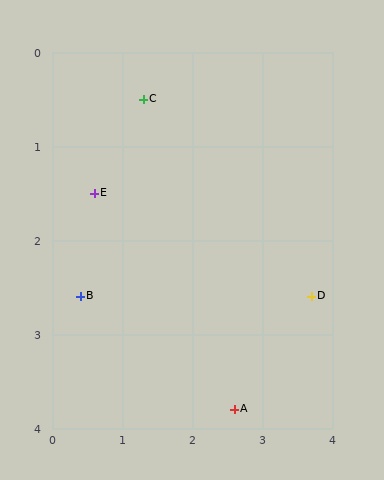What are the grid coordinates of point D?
Point D is at approximately (3.7, 2.6).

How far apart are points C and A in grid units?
Points C and A are about 3.5 grid units apart.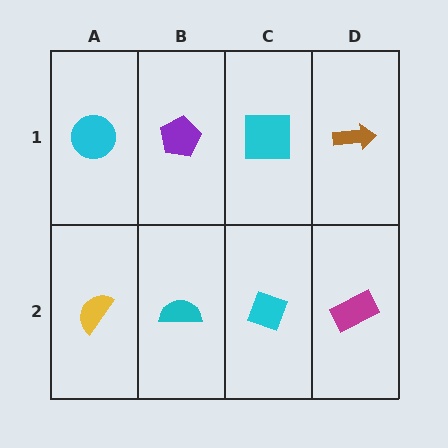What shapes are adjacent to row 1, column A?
A yellow semicircle (row 2, column A), a purple pentagon (row 1, column B).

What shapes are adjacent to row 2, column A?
A cyan circle (row 1, column A), a cyan semicircle (row 2, column B).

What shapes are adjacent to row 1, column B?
A cyan semicircle (row 2, column B), a cyan circle (row 1, column A), a cyan square (row 1, column C).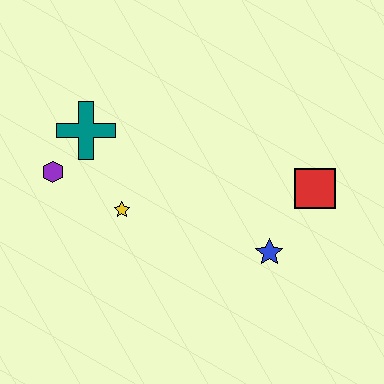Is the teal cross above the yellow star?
Yes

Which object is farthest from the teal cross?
The red square is farthest from the teal cross.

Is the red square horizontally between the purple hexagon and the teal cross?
No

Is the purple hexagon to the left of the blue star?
Yes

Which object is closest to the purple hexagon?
The teal cross is closest to the purple hexagon.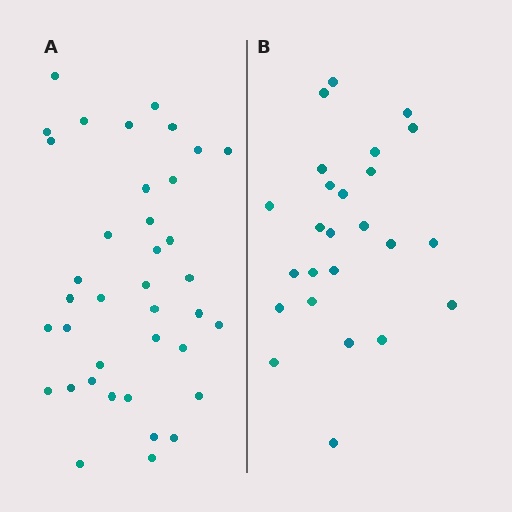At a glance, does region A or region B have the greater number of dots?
Region A (the left region) has more dots.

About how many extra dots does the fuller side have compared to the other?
Region A has approximately 15 more dots than region B.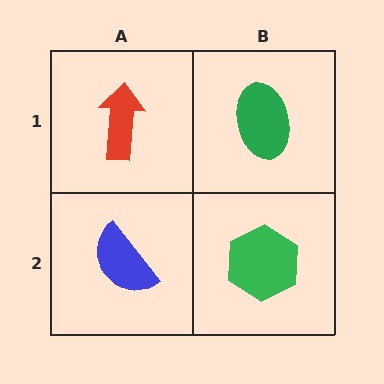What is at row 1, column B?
A green ellipse.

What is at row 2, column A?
A blue semicircle.